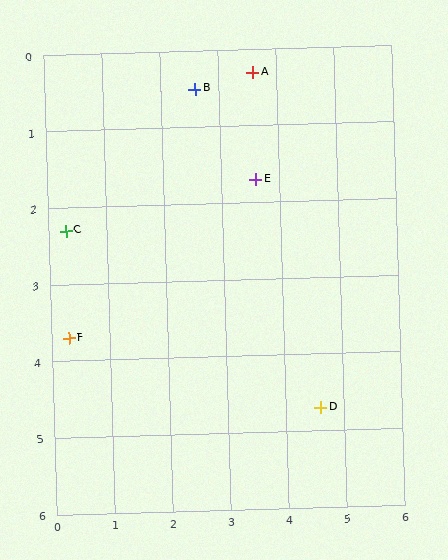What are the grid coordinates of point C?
Point C is at approximately (0.3, 2.3).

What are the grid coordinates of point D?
Point D is at approximately (4.6, 4.7).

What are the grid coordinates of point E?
Point E is at approximately (3.6, 1.7).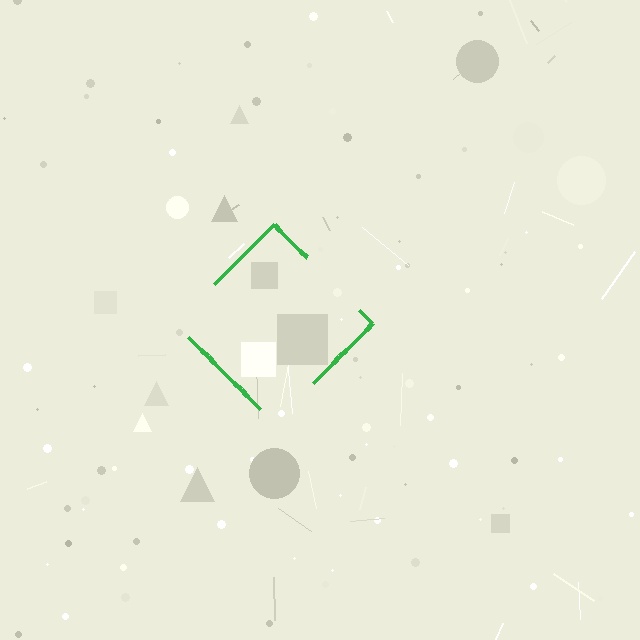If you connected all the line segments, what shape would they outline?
They would outline a diamond.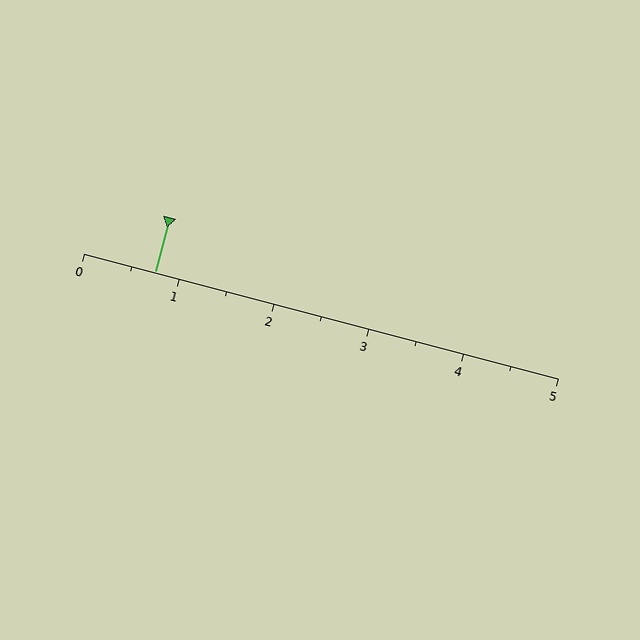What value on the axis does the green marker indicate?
The marker indicates approximately 0.8.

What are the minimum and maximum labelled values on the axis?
The axis runs from 0 to 5.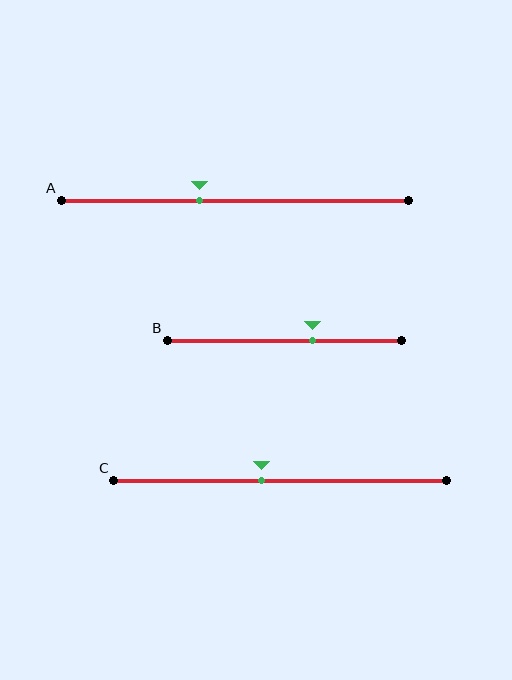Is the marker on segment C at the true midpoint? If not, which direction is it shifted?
No, the marker on segment C is shifted to the left by about 6% of the segment length.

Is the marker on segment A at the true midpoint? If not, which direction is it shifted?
No, the marker on segment A is shifted to the left by about 10% of the segment length.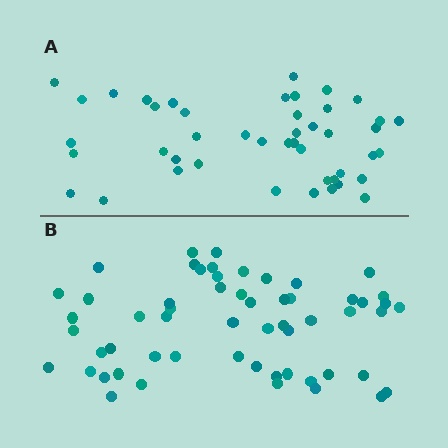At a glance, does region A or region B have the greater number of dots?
Region B (the bottom region) has more dots.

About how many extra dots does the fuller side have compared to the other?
Region B has roughly 12 or so more dots than region A.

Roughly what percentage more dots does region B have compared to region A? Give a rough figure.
About 25% more.